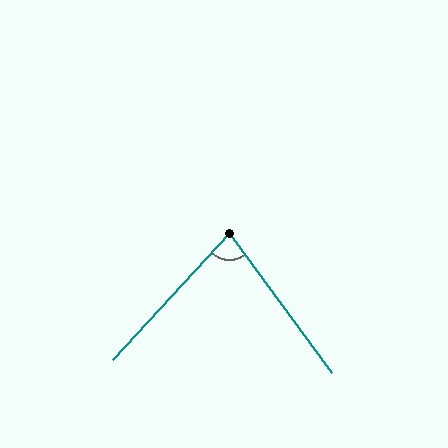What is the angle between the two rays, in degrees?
Approximately 79 degrees.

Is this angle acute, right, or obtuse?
It is acute.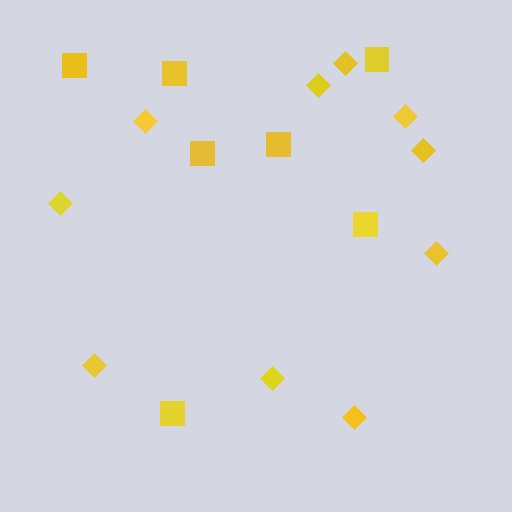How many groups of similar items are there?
There are 2 groups: one group of diamonds (10) and one group of squares (7).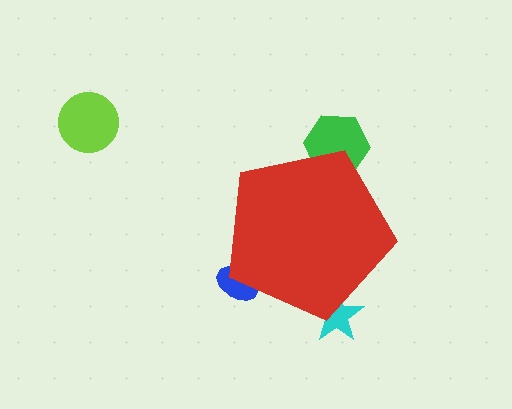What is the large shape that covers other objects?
A red pentagon.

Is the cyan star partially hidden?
Yes, the cyan star is partially hidden behind the red pentagon.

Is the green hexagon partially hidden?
Yes, the green hexagon is partially hidden behind the red pentagon.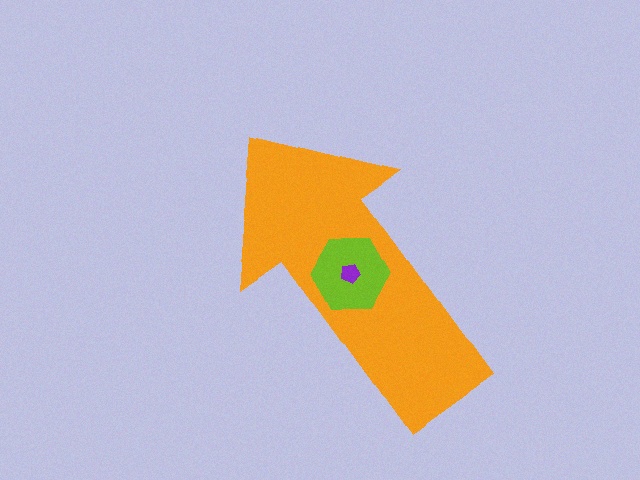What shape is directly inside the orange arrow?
The lime hexagon.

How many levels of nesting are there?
3.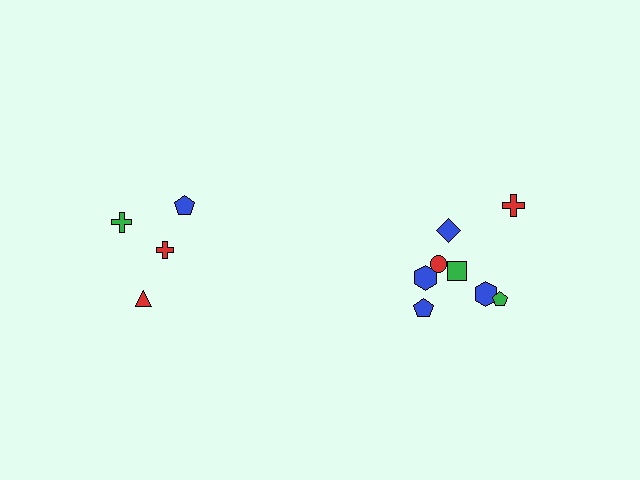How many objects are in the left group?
There are 4 objects.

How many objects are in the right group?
There are 8 objects.